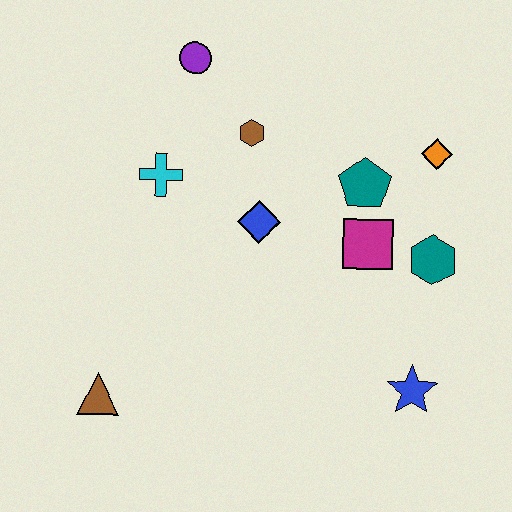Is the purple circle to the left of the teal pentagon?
Yes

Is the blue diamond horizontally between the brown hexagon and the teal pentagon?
Yes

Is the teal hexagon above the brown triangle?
Yes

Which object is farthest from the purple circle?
The blue star is farthest from the purple circle.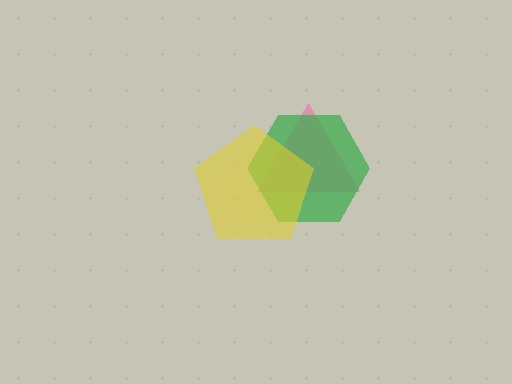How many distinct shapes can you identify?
There are 3 distinct shapes: a pink triangle, a green hexagon, a yellow pentagon.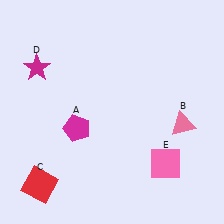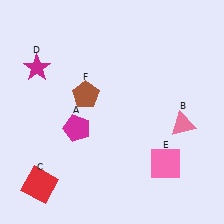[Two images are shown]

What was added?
A brown pentagon (F) was added in Image 2.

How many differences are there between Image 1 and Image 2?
There is 1 difference between the two images.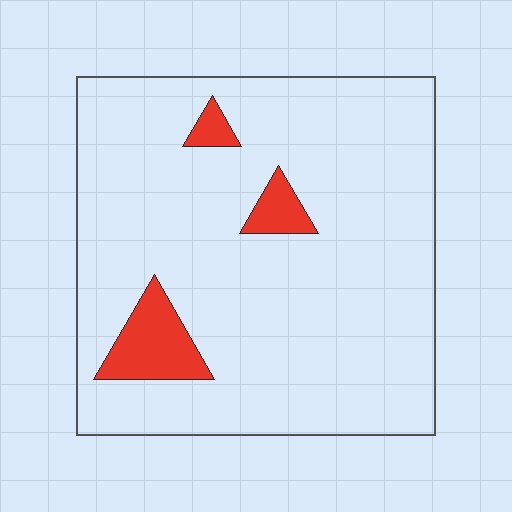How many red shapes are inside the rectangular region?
3.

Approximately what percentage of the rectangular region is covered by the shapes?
Approximately 10%.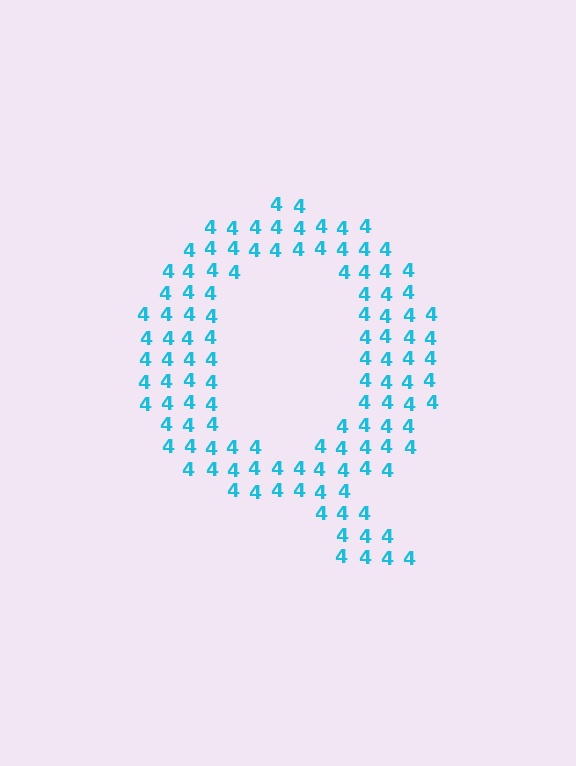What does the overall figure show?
The overall figure shows the letter Q.